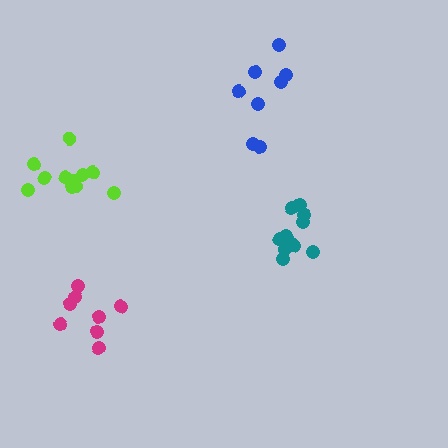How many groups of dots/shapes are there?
There are 4 groups.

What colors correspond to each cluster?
The clusters are colored: magenta, lime, teal, blue.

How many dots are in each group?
Group 1: 8 dots, Group 2: 11 dots, Group 3: 11 dots, Group 4: 8 dots (38 total).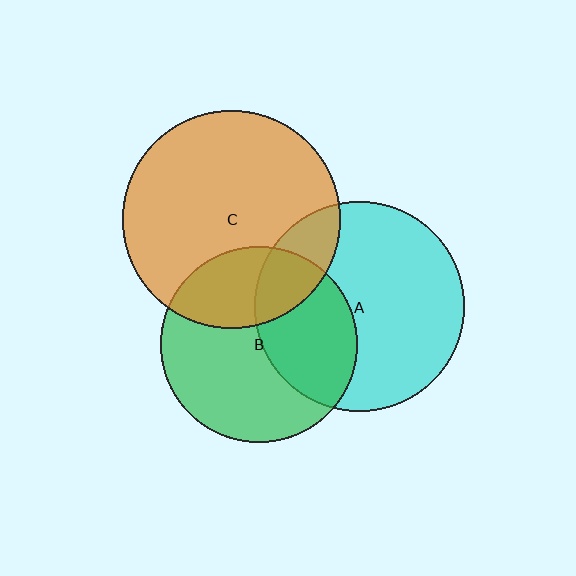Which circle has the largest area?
Circle C (orange).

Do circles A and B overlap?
Yes.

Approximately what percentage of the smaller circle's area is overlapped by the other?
Approximately 40%.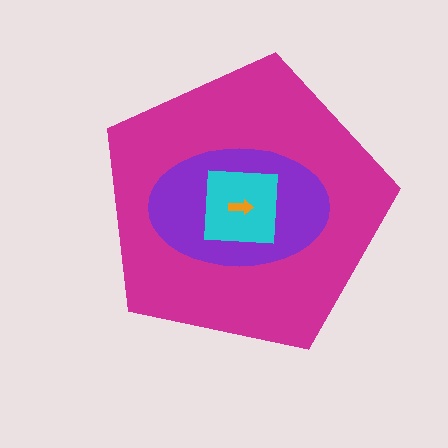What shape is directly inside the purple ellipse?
The cyan square.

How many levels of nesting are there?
4.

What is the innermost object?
The orange arrow.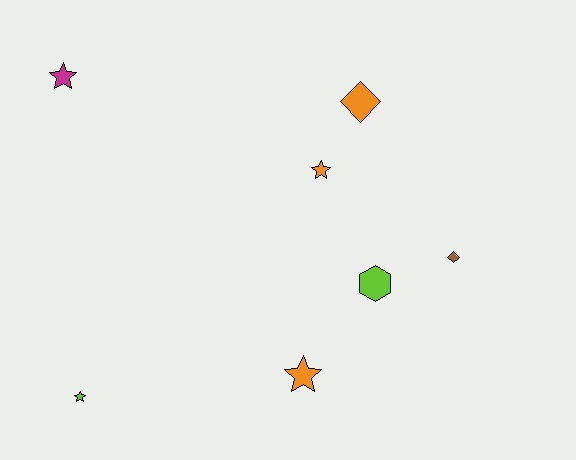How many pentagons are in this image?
There are no pentagons.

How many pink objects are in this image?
There are no pink objects.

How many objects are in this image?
There are 7 objects.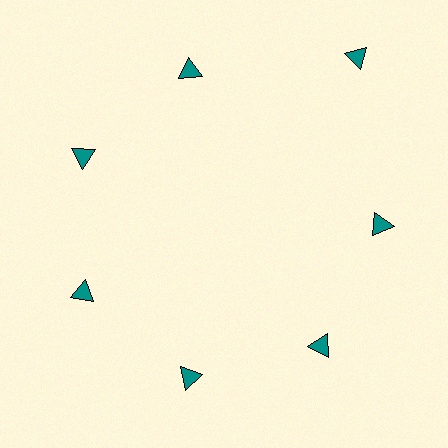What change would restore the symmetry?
The symmetry would be restored by moving it inward, back onto the ring so that all 7 triangles sit at equal angles and equal distance from the center.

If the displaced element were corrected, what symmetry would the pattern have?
It would have 7-fold rotational symmetry — the pattern would map onto itself every 51 degrees.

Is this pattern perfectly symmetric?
No. The 7 teal triangles are arranged in a ring, but one element near the 1 o'clock position is pushed outward from the center, breaking the 7-fold rotational symmetry.